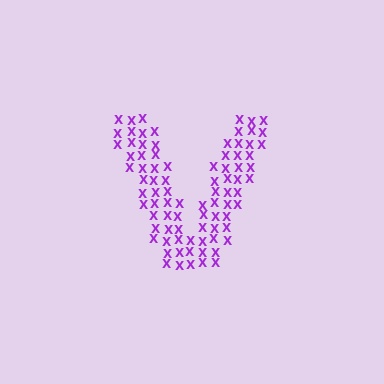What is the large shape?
The large shape is the letter V.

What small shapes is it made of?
It is made of small letter X's.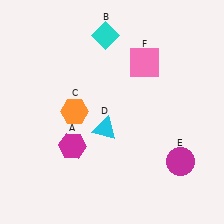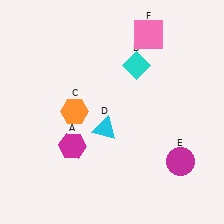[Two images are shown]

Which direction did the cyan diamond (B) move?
The cyan diamond (B) moved down.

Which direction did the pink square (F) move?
The pink square (F) moved up.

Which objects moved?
The objects that moved are: the cyan diamond (B), the pink square (F).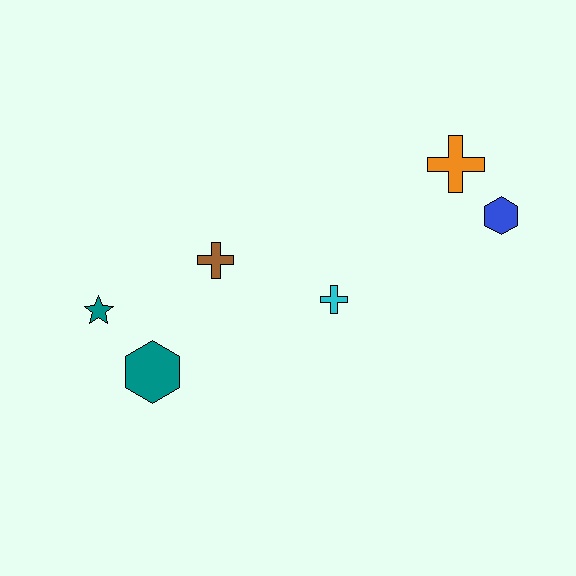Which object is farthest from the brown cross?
The blue hexagon is farthest from the brown cross.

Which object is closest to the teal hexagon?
The teal star is closest to the teal hexagon.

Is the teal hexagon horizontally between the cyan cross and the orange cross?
No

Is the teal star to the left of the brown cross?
Yes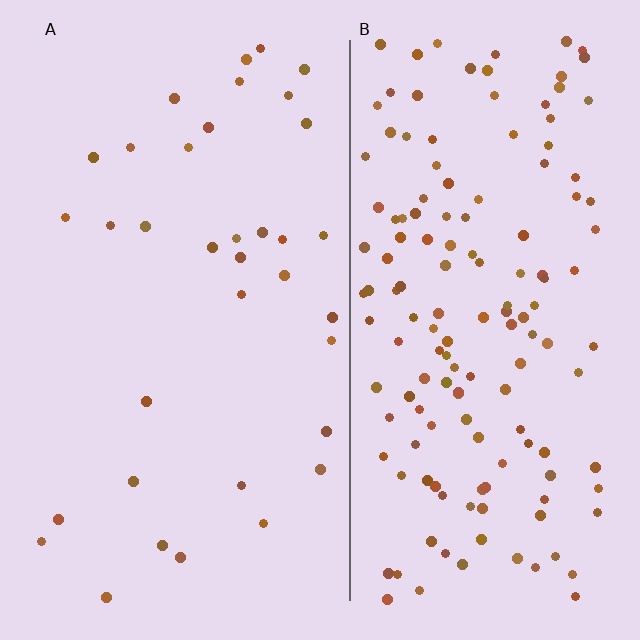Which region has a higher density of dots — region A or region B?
B (the right).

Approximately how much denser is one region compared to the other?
Approximately 4.3× — region B over region A.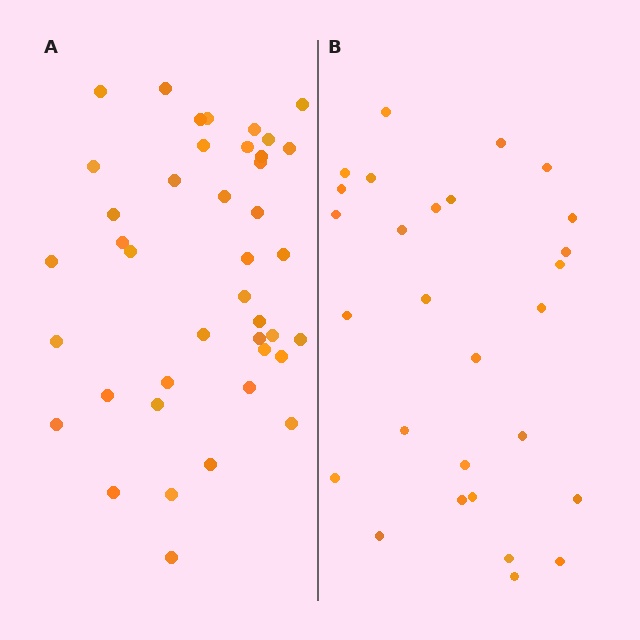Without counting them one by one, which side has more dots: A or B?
Region A (the left region) has more dots.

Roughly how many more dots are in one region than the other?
Region A has approximately 15 more dots than region B.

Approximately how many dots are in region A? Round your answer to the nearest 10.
About 40 dots. (The exact count is 41, which rounds to 40.)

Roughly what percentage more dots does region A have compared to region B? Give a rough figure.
About 45% more.